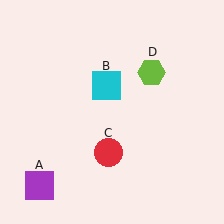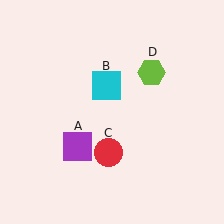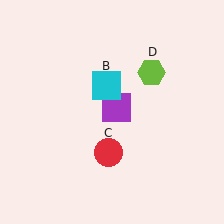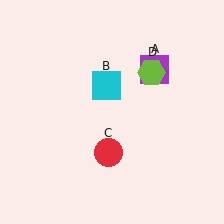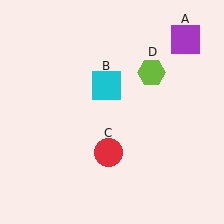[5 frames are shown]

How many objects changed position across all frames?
1 object changed position: purple square (object A).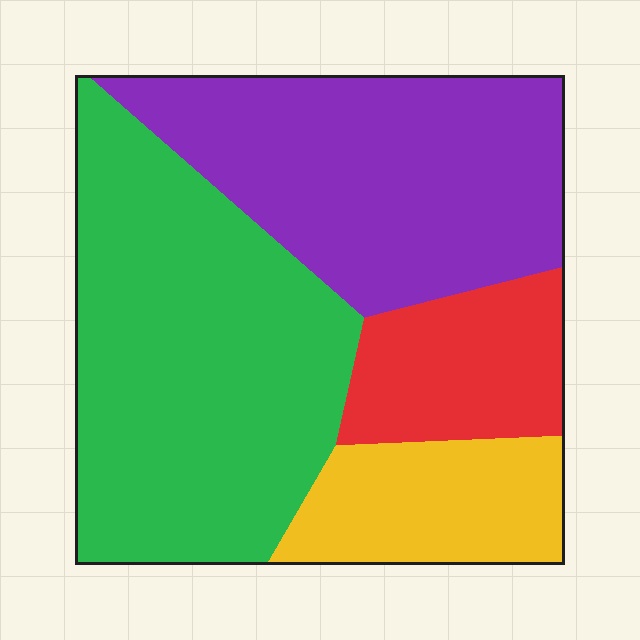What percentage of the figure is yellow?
Yellow takes up less than a quarter of the figure.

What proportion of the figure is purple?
Purple takes up between a sixth and a third of the figure.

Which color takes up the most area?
Green, at roughly 40%.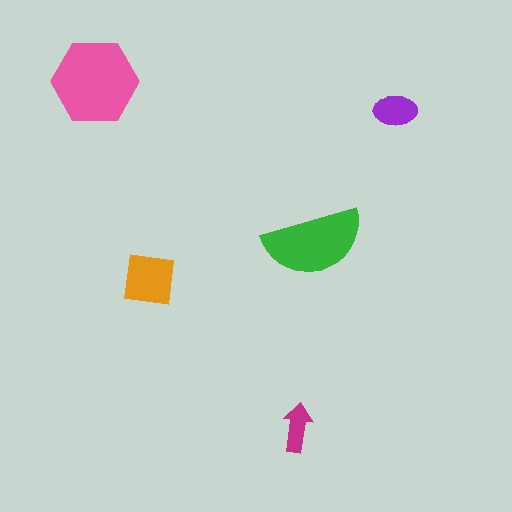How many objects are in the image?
There are 5 objects in the image.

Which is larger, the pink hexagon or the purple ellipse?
The pink hexagon.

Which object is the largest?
The pink hexagon.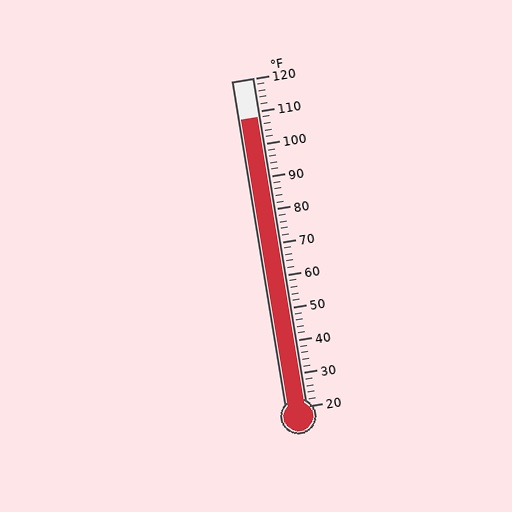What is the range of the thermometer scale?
The thermometer scale ranges from 20°F to 120°F.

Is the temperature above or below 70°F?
The temperature is above 70°F.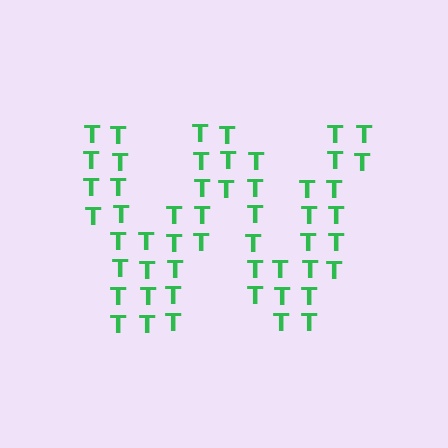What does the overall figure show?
The overall figure shows the letter W.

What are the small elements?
The small elements are letter T's.